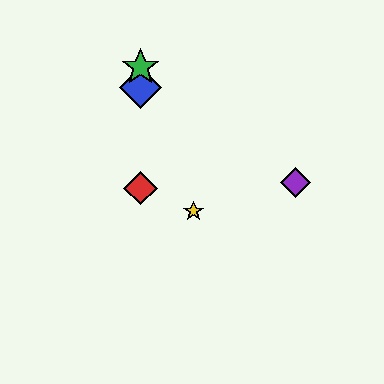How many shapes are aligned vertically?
3 shapes (the red diamond, the blue diamond, the green star) are aligned vertically.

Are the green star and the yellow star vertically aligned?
No, the green star is at x≈141 and the yellow star is at x≈194.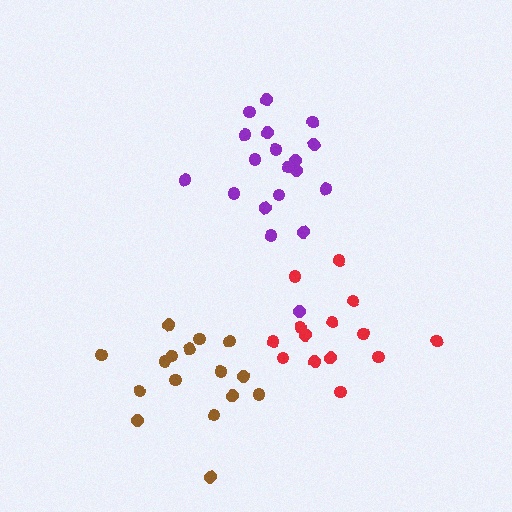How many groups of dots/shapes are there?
There are 3 groups.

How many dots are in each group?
Group 1: 14 dots, Group 2: 16 dots, Group 3: 19 dots (49 total).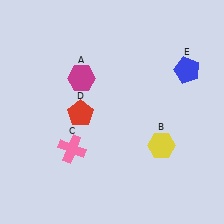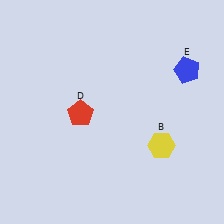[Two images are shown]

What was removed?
The pink cross (C), the magenta hexagon (A) were removed in Image 2.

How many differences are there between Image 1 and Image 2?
There are 2 differences between the two images.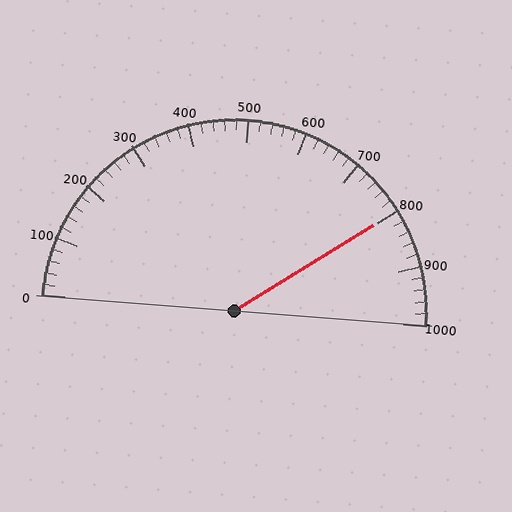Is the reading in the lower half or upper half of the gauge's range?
The reading is in the upper half of the range (0 to 1000).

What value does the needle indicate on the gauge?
The needle indicates approximately 800.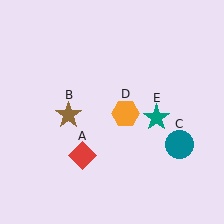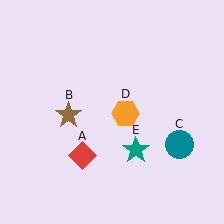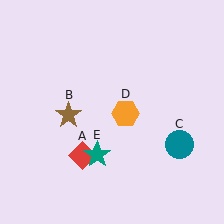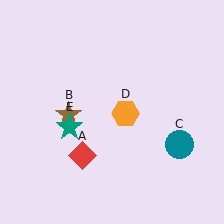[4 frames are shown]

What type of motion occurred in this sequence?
The teal star (object E) rotated clockwise around the center of the scene.